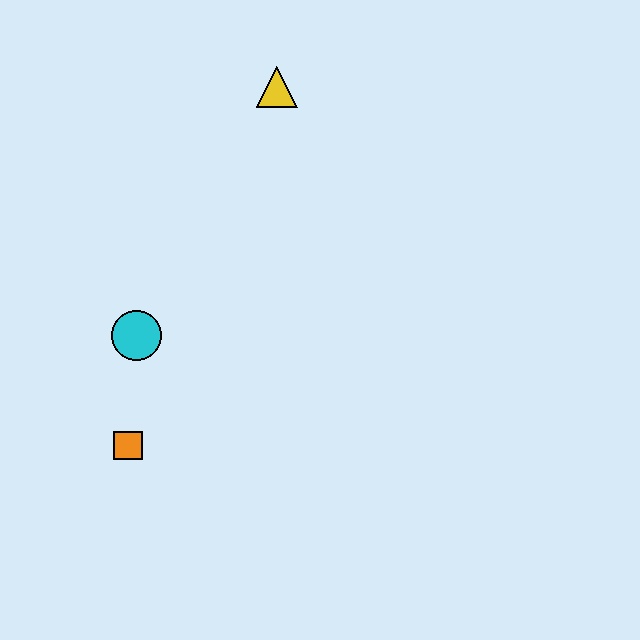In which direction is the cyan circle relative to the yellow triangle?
The cyan circle is below the yellow triangle.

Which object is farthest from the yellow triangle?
The orange square is farthest from the yellow triangle.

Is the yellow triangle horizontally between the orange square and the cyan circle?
No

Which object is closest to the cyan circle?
The orange square is closest to the cyan circle.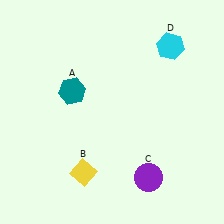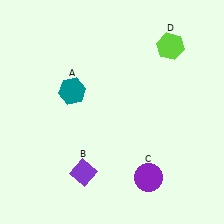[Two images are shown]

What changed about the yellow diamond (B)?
In Image 1, B is yellow. In Image 2, it changed to purple.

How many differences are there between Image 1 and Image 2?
There are 2 differences between the two images.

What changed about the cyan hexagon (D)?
In Image 1, D is cyan. In Image 2, it changed to lime.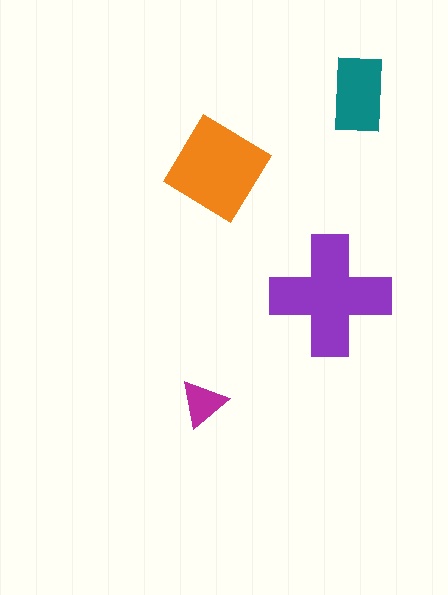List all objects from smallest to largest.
The magenta triangle, the teal rectangle, the orange diamond, the purple cross.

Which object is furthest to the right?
The teal rectangle is rightmost.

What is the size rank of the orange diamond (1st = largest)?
2nd.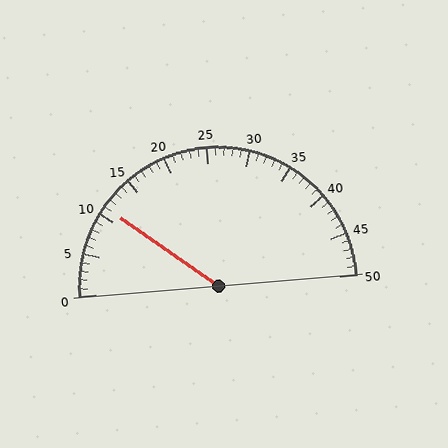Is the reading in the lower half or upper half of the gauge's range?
The reading is in the lower half of the range (0 to 50).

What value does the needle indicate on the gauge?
The needle indicates approximately 11.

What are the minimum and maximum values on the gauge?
The gauge ranges from 0 to 50.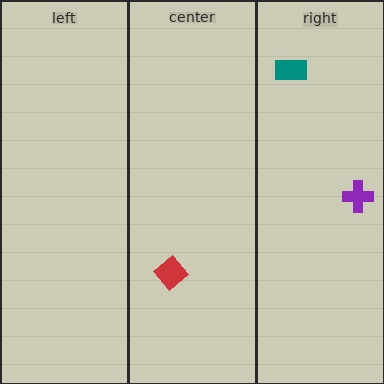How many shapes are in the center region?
1.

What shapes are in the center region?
The red diamond.